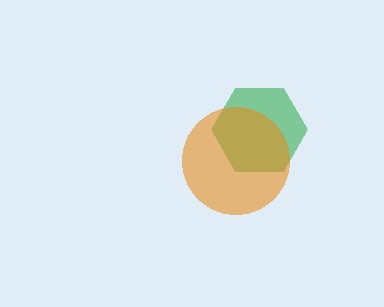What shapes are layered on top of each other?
The layered shapes are: a green hexagon, an orange circle.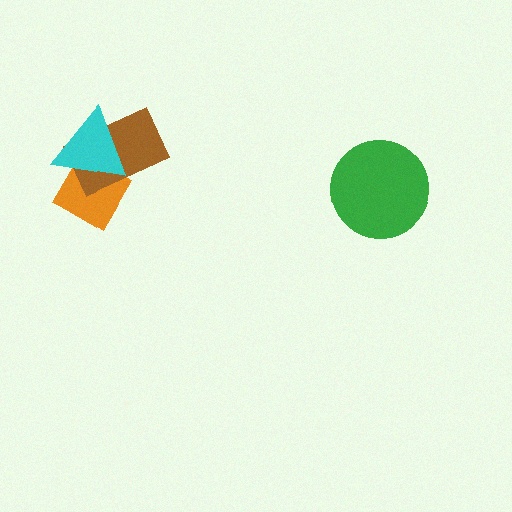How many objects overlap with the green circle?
0 objects overlap with the green circle.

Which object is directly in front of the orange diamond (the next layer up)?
The brown rectangle is directly in front of the orange diamond.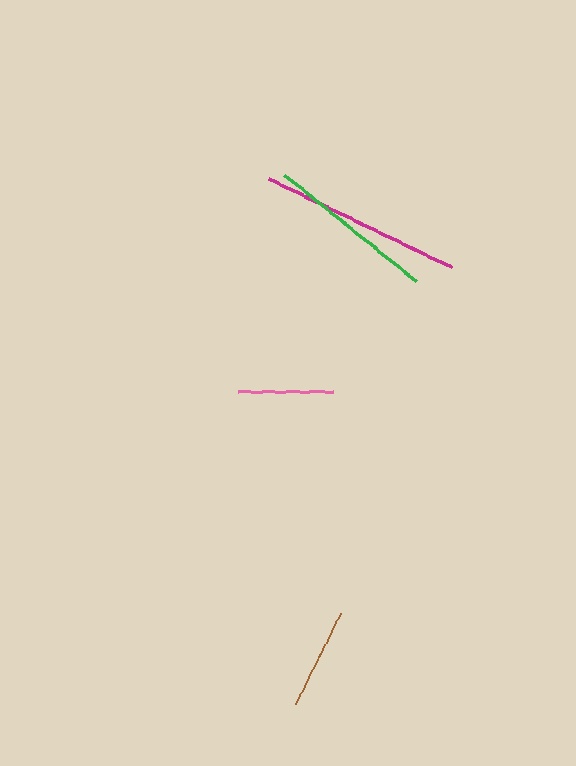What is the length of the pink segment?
The pink segment is approximately 96 pixels long.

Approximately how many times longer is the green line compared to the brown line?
The green line is approximately 1.7 times the length of the brown line.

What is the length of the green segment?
The green segment is approximately 169 pixels long.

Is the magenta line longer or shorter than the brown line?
The magenta line is longer than the brown line.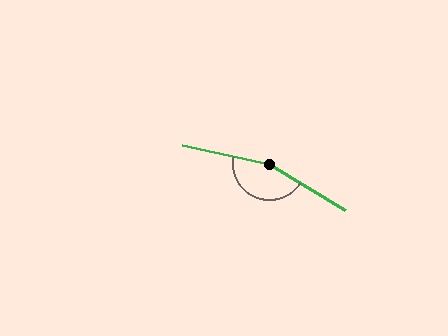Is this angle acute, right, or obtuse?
It is obtuse.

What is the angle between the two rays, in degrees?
Approximately 160 degrees.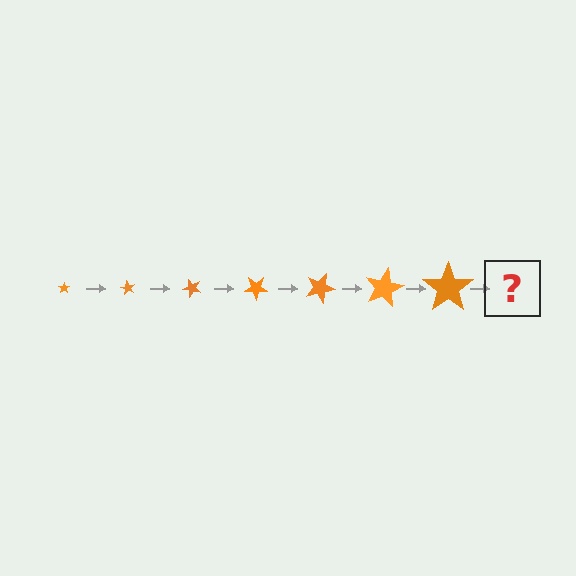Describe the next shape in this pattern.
It should be a star, larger than the previous one and rotated 420 degrees from the start.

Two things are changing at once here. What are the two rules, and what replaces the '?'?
The two rules are that the star grows larger each step and it rotates 60 degrees each step. The '?' should be a star, larger than the previous one and rotated 420 degrees from the start.